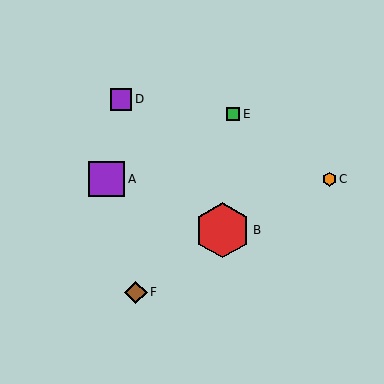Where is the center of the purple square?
The center of the purple square is at (107, 179).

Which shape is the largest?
The red hexagon (labeled B) is the largest.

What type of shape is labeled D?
Shape D is a purple square.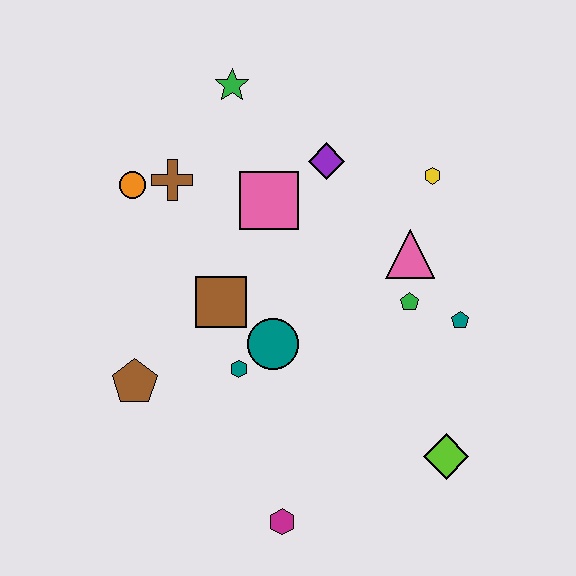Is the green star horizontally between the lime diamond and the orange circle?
Yes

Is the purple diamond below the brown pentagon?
No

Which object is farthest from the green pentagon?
The orange circle is farthest from the green pentagon.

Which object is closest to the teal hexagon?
The teal circle is closest to the teal hexagon.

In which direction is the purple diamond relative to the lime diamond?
The purple diamond is above the lime diamond.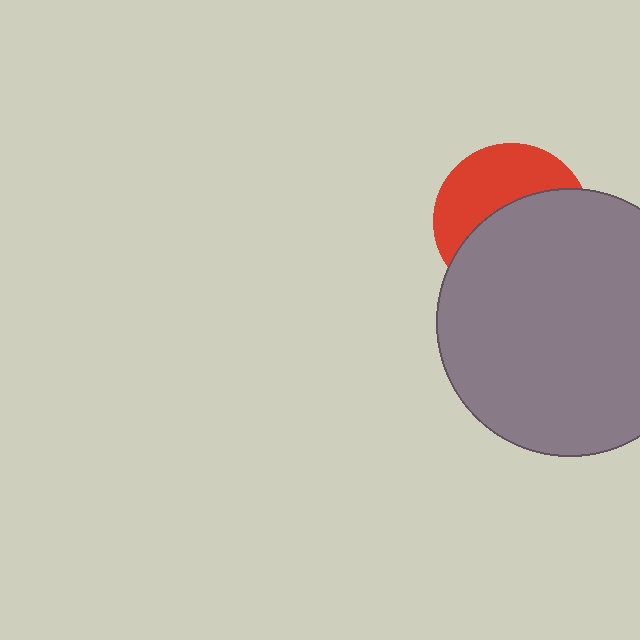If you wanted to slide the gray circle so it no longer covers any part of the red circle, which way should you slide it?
Slide it down — that is the most direct way to separate the two shapes.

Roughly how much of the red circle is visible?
A small part of it is visible (roughly 42%).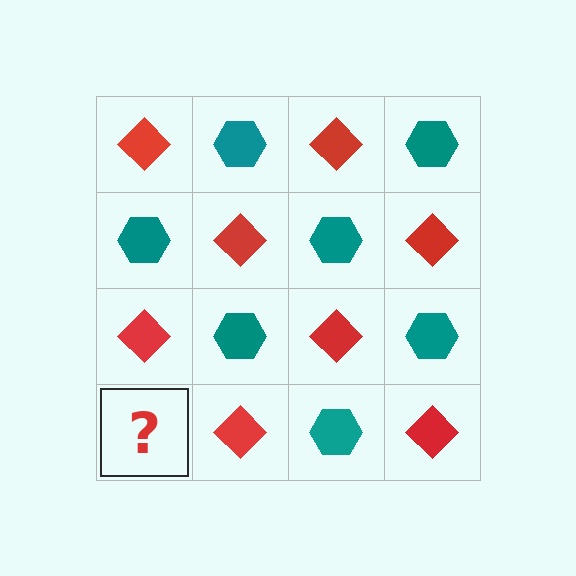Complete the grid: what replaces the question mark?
The question mark should be replaced with a teal hexagon.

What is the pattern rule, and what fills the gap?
The rule is that it alternates red diamond and teal hexagon in a checkerboard pattern. The gap should be filled with a teal hexagon.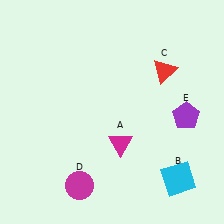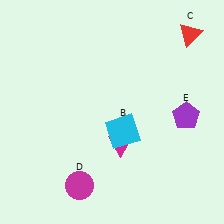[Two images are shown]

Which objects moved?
The objects that moved are: the cyan square (B), the red triangle (C).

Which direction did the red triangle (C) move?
The red triangle (C) moved up.